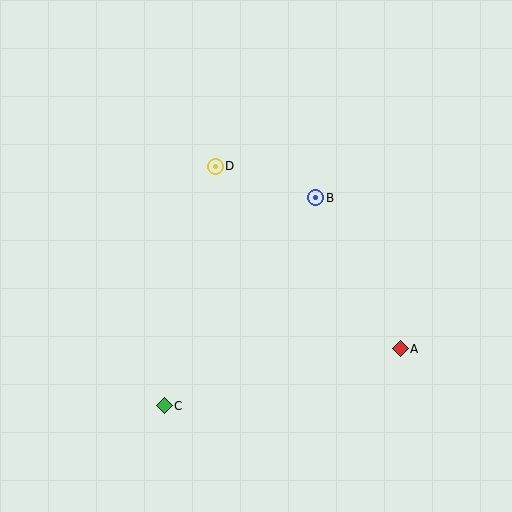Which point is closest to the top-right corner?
Point B is closest to the top-right corner.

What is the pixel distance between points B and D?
The distance between B and D is 105 pixels.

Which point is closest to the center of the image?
Point B at (316, 198) is closest to the center.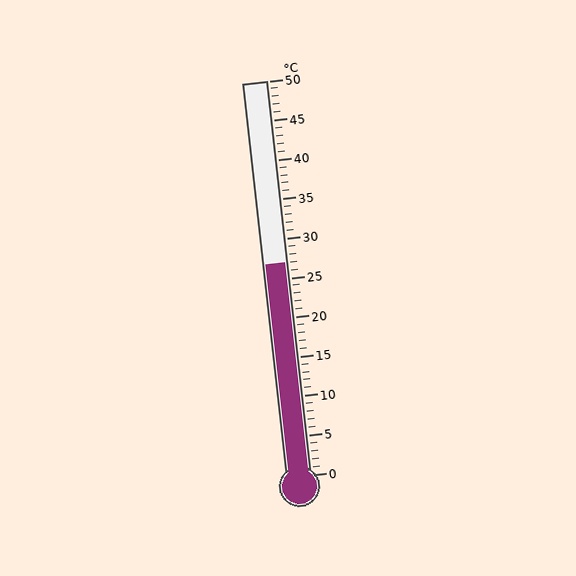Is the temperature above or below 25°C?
The temperature is above 25°C.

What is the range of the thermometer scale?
The thermometer scale ranges from 0°C to 50°C.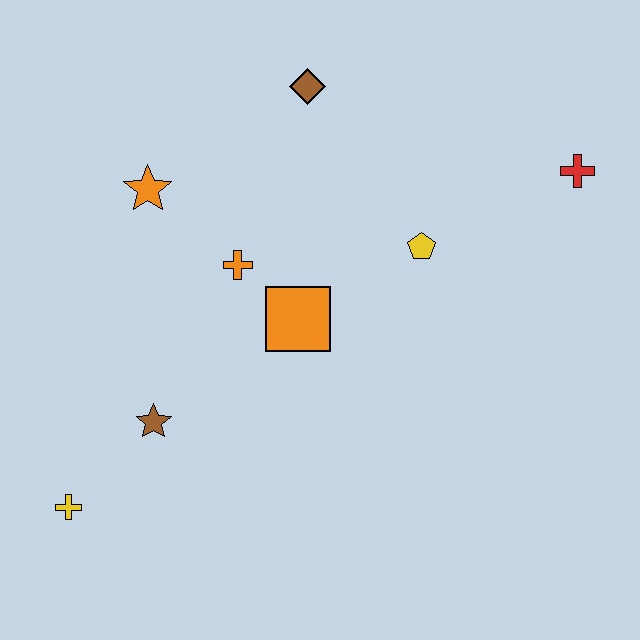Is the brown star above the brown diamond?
No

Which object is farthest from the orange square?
The red cross is farthest from the orange square.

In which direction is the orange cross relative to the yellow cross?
The orange cross is above the yellow cross.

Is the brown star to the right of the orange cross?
No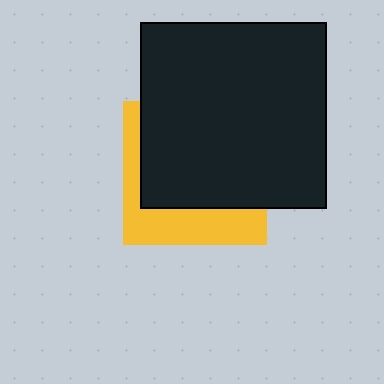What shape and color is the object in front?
The object in front is a black square.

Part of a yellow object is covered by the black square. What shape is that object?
It is a square.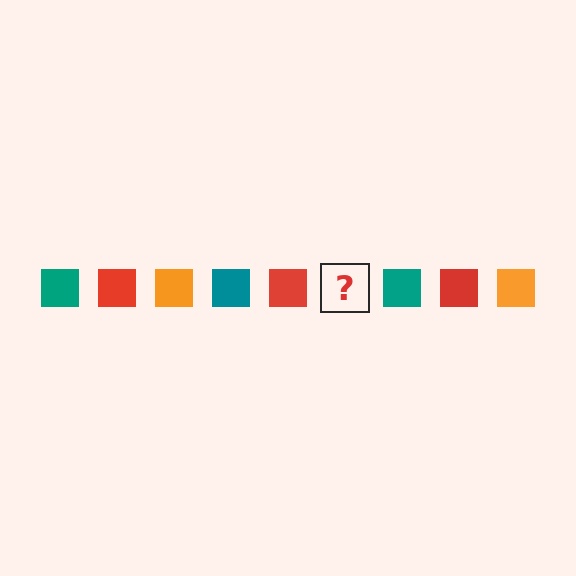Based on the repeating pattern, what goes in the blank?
The blank should be an orange square.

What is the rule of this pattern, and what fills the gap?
The rule is that the pattern cycles through teal, red, orange squares. The gap should be filled with an orange square.